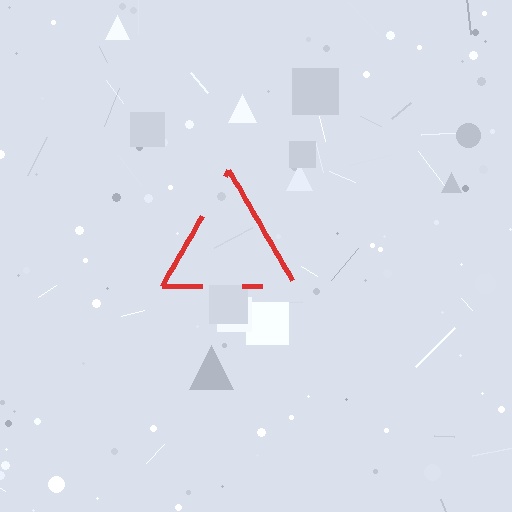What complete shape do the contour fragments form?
The contour fragments form a triangle.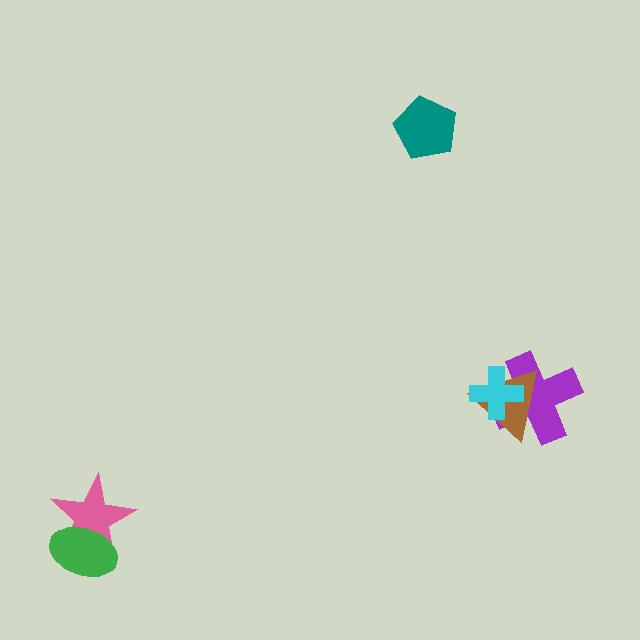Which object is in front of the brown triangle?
The cyan cross is in front of the brown triangle.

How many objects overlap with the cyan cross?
2 objects overlap with the cyan cross.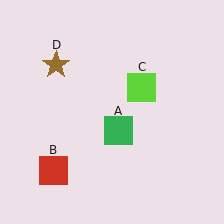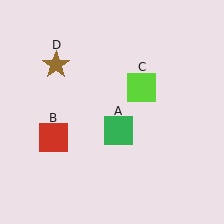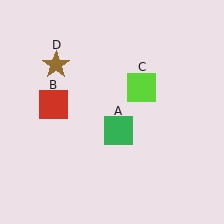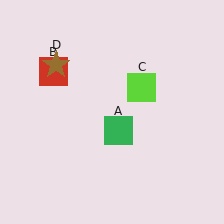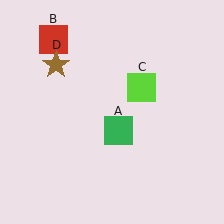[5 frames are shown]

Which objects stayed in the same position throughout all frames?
Green square (object A) and lime square (object C) and brown star (object D) remained stationary.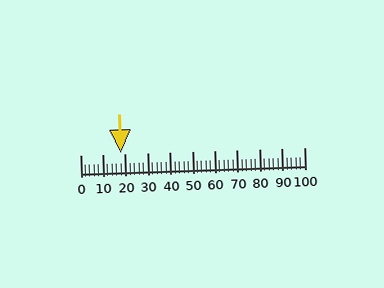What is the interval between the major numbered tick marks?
The major tick marks are spaced 10 units apart.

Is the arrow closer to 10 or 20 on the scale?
The arrow is closer to 20.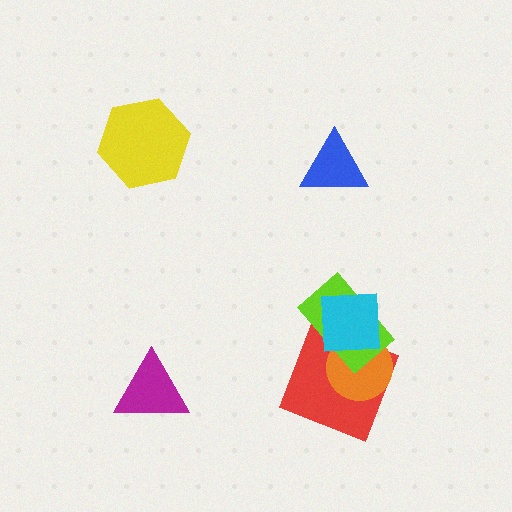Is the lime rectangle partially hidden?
Yes, it is partially covered by another shape.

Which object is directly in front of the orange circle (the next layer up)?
The lime rectangle is directly in front of the orange circle.